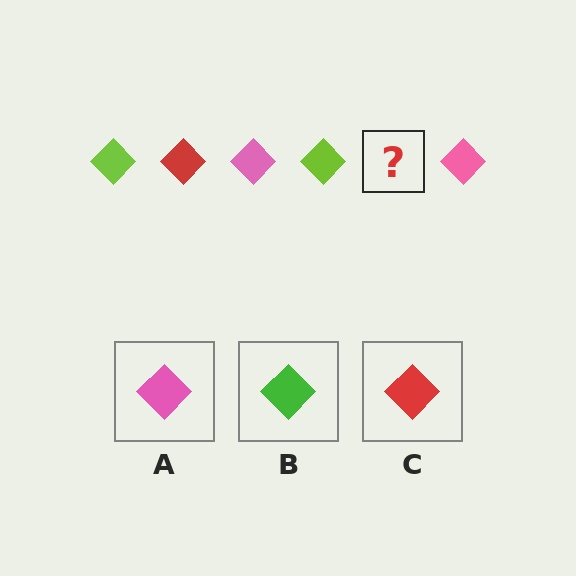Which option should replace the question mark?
Option C.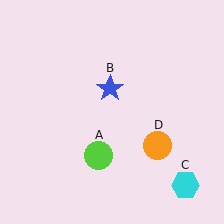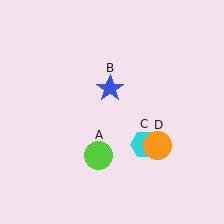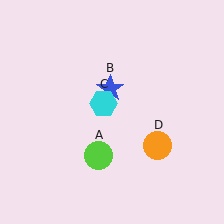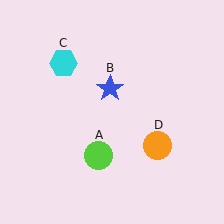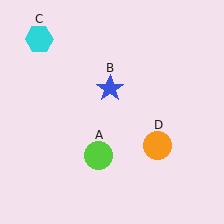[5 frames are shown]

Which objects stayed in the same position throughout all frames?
Lime circle (object A) and blue star (object B) and orange circle (object D) remained stationary.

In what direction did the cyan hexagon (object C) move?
The cyan hexagon (object C) moved up and to the left.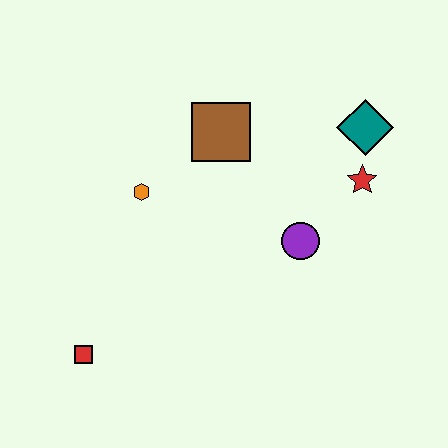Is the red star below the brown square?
Yes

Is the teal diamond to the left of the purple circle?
No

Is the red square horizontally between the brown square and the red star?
No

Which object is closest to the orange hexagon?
The brown square is closest to the orange hexagon.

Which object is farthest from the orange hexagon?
The teal diamond is farthest from the orange hexagon.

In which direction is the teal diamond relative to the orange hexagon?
The teal diamond is to the right of the orange hexagon.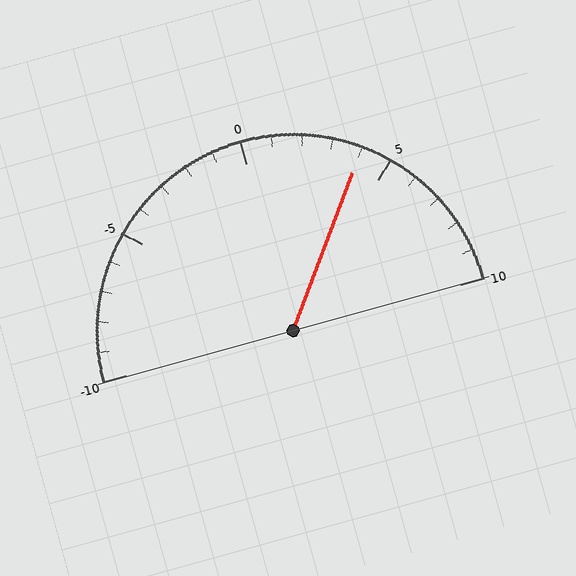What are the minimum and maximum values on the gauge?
The gauge ranges from -10 to 10.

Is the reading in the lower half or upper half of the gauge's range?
The reading is in the upper half of the range (-10 to 10).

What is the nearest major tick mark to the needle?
The nearest major tick mark is 5.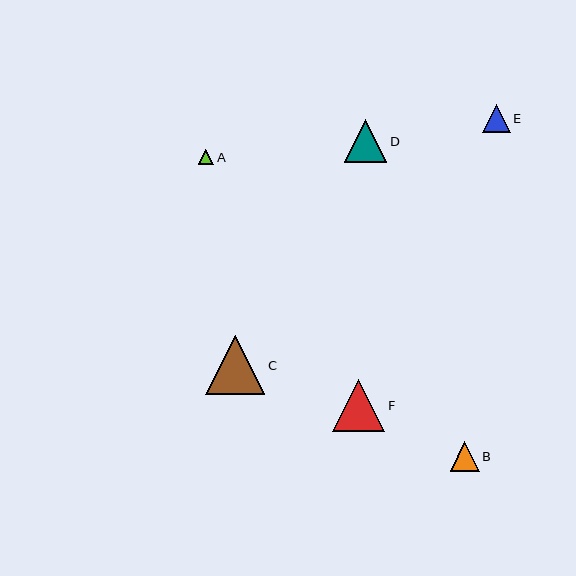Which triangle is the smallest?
Triangle A is the smallest with a size of approximately 16 pixels.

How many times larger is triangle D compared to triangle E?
Triangle D is approximately 1.5 times the size of triangle E.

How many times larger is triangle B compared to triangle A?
Triangle B is approximately 1.9 times the size of triangle A.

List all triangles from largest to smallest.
From largest to smallest: C, F, D, B, E, A.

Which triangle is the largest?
Triangle C is the largest with a size of approximately 59 pixels.